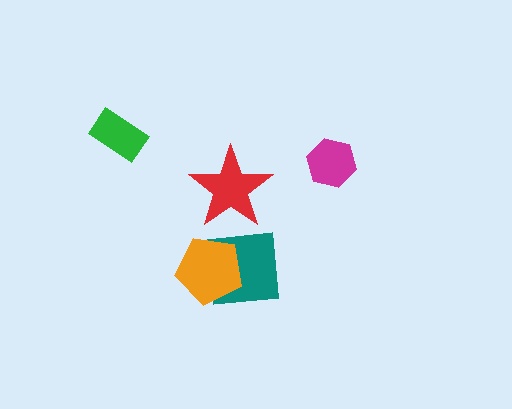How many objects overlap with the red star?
0 objects overlap with the red star.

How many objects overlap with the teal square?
1 object overlaps with the teal square.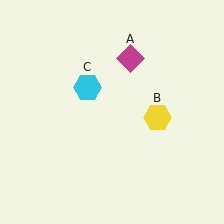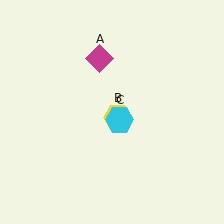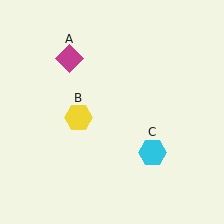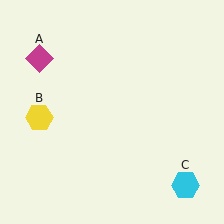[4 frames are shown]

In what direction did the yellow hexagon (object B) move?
The yellow hexagon (object B) moved left.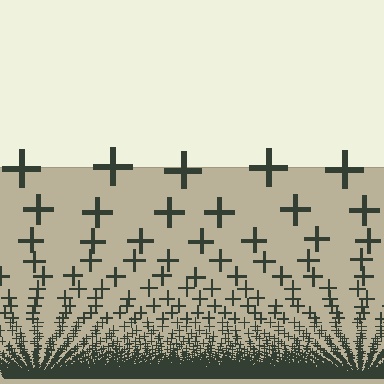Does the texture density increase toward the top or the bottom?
Density increases toward the bottom.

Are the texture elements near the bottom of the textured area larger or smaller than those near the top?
Smaller. The gradient is inverted — elements near the bottom are smaller and denser.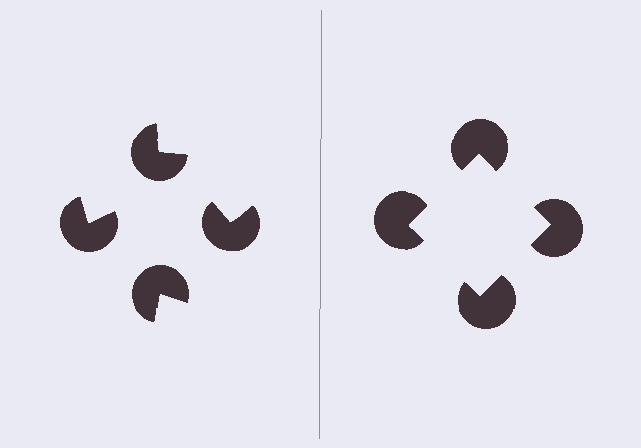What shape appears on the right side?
An illusory square.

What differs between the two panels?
The pac-man discs are positioned identically on both sides; only the wedge orientations differ. On the right they align to a square; on the left they are misaligned.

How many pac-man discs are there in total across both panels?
8 — 4 on each side.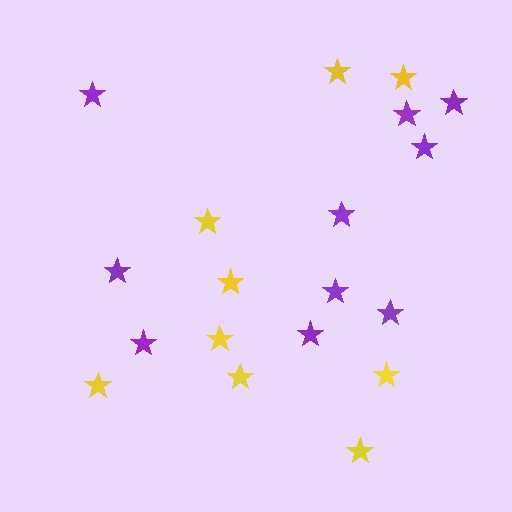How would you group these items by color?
There are 2 groups: one group of yellow stars (9) and one group of purple stars (10).